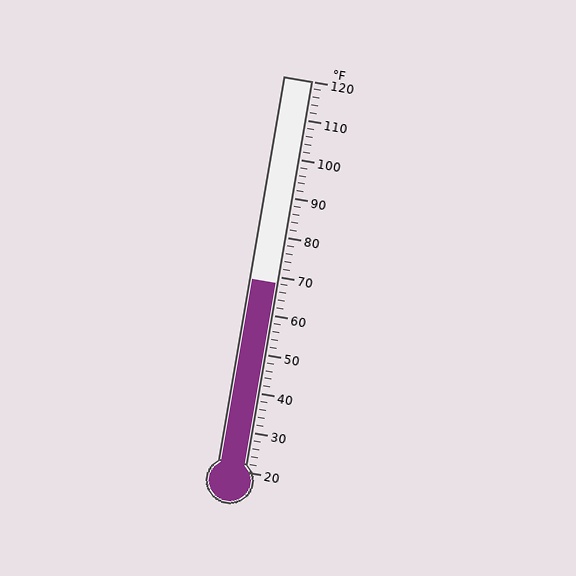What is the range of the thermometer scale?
The thermometer scale ranges from 20°F to 120°F.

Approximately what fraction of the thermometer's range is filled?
The thermometer is filled to approximately 50% of its range.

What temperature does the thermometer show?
The thermometer shows approximately 68°F.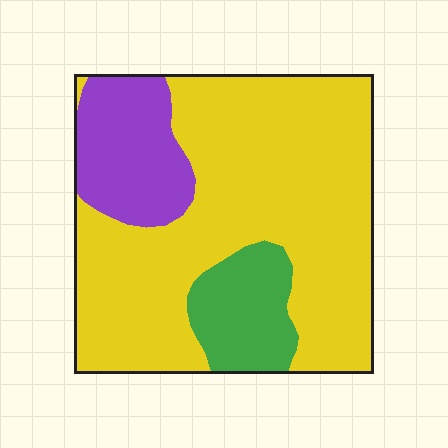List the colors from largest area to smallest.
From largest to smallest: yellow, purple, green.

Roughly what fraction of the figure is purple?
Purple covers 17% of the figure.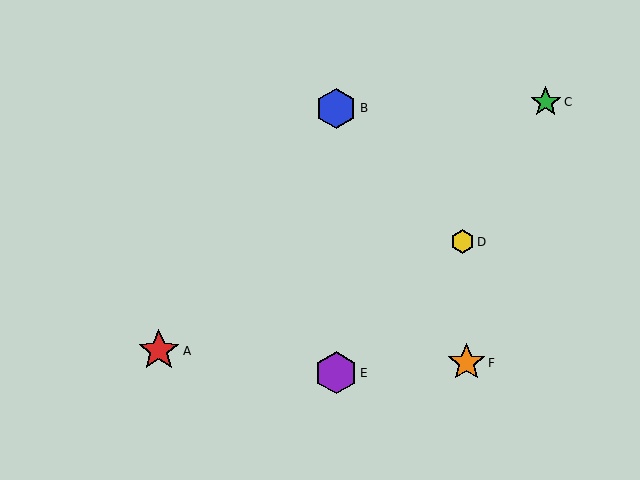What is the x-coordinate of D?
Object D is at x≈462.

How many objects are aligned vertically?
2 objects (B, E) are aligned vertically.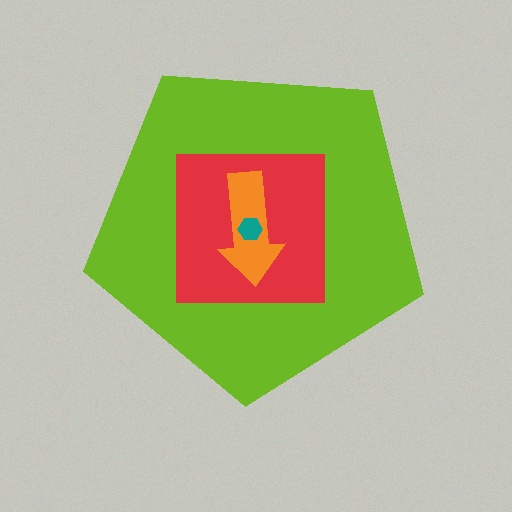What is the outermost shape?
The lime pentagon.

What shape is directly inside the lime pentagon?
The red square.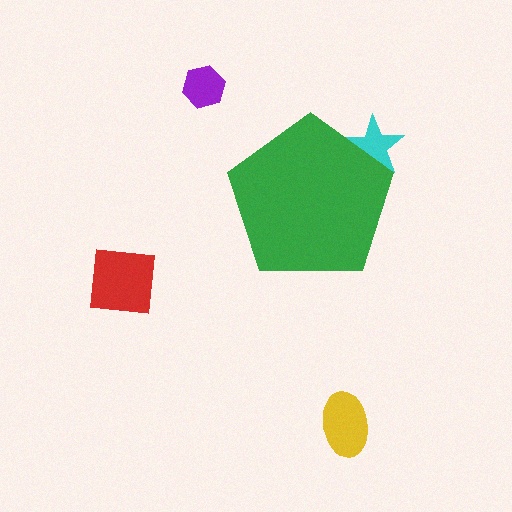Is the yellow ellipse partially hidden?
No, the yellow ellipse is fully visible.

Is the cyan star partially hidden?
Yes, the cyan star is partially hidden behind the green pentagon.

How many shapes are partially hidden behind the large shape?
1 shape is partially hidden.